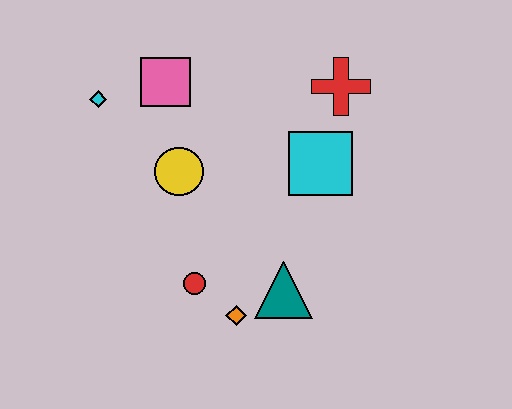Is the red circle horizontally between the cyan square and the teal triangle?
No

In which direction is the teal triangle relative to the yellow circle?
The teal triangle is below the yellow circle.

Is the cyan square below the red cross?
Yes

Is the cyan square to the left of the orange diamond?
No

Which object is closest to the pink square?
The cyan diamond is closest to the pink square.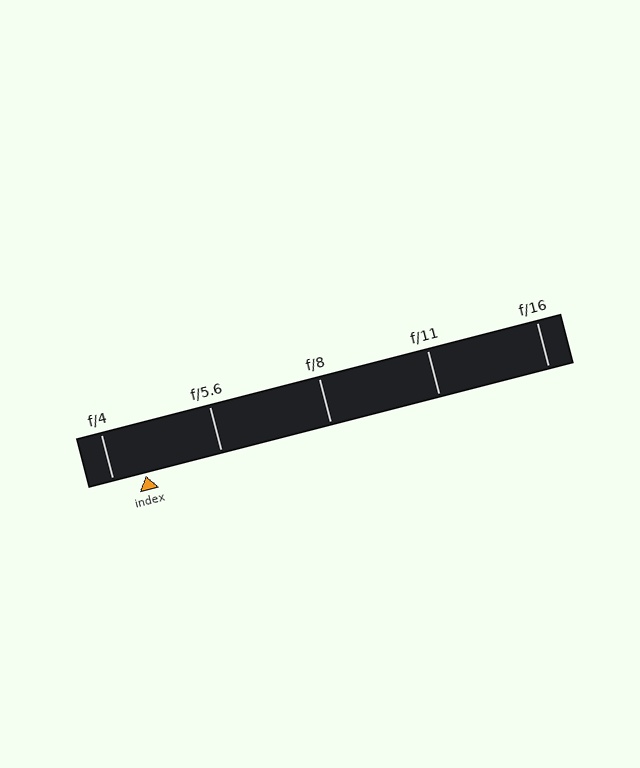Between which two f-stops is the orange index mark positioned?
The index mark is between f/4 and f/5.6.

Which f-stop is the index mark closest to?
The index mark is closest to f/4.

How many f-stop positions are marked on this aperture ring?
There are 5 f-stop positions marked.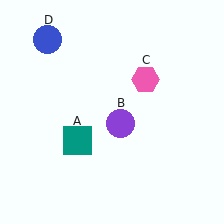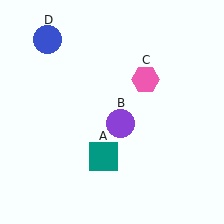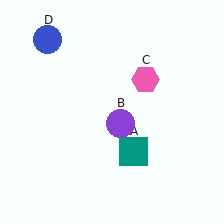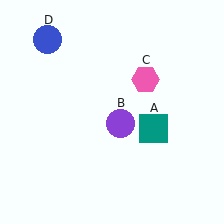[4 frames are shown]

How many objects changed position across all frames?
1 object changed position: teal square (object A).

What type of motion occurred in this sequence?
The teal square (object A) rotated counterclockwise around the center of the scene.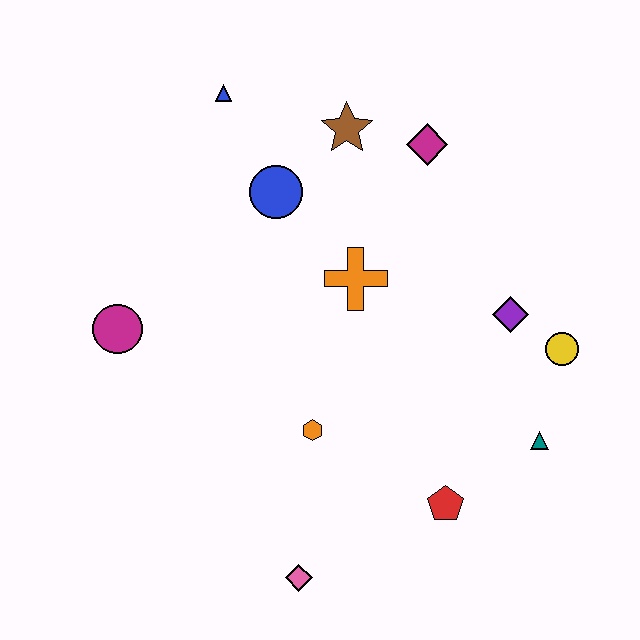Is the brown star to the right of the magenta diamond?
No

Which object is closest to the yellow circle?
The purple diamond is closest to the yellow circle.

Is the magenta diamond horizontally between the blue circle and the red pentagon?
Yes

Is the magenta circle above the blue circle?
No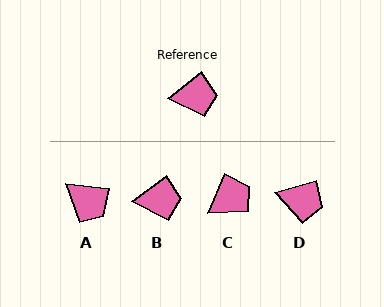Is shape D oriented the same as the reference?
No, it is off by about 21 degrees.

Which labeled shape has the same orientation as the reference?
B.